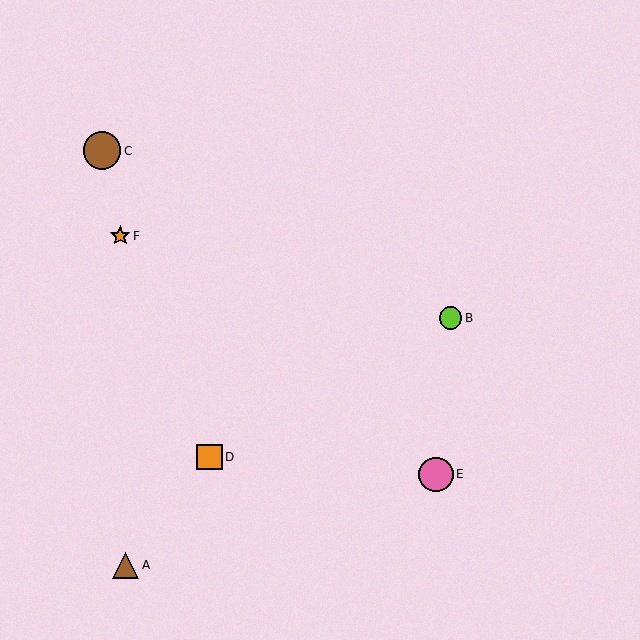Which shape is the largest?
The brown circle (labeled C) is the largest.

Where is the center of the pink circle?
The center of the pink circle is at (436, 474).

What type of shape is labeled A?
Shape A is a brown triangle.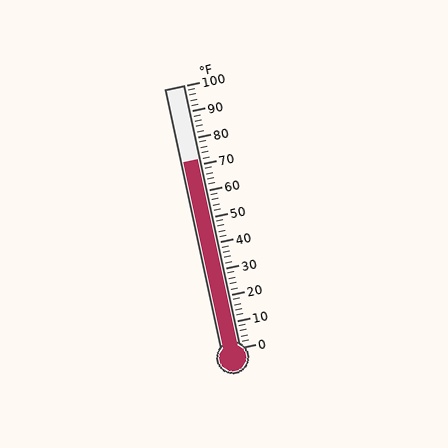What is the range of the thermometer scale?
The thermometer scale ranges from 0°F to 100°F.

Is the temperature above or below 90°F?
The temperature is below 90°F.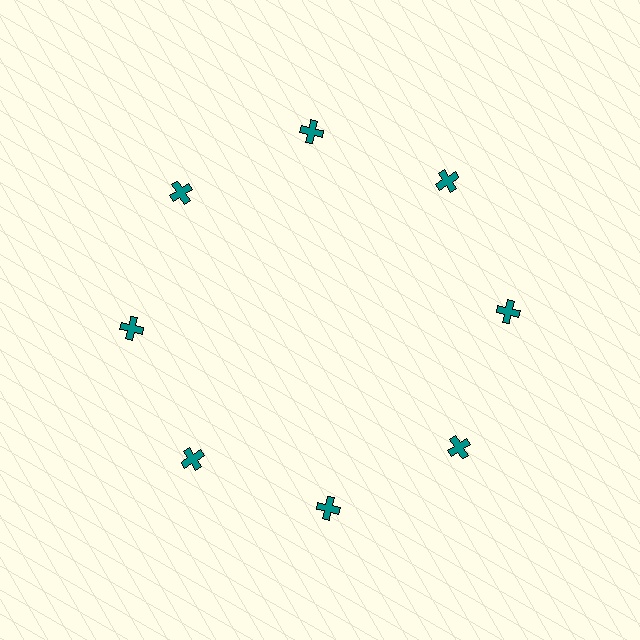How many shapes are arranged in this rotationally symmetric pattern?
There are 8 shapes, arranged in 8 groups of 1.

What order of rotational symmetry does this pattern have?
This pattern has 8-fold rotational symmetry.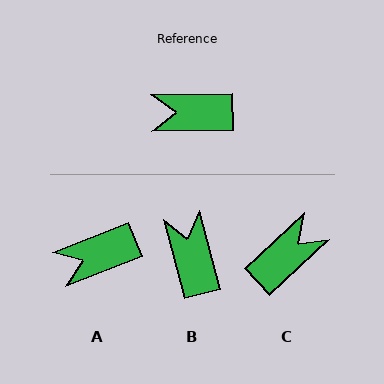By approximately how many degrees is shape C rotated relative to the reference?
Approximately 137 degrees clockwise.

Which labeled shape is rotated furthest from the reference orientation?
C, about 137 degrees away.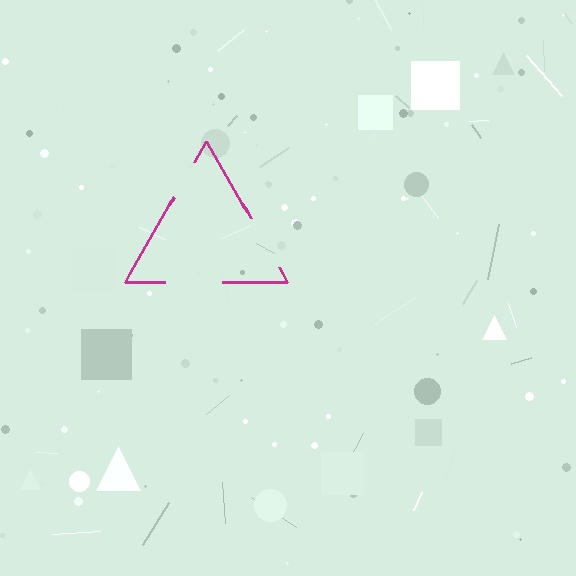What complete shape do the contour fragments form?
The contour fragments form a triangle.